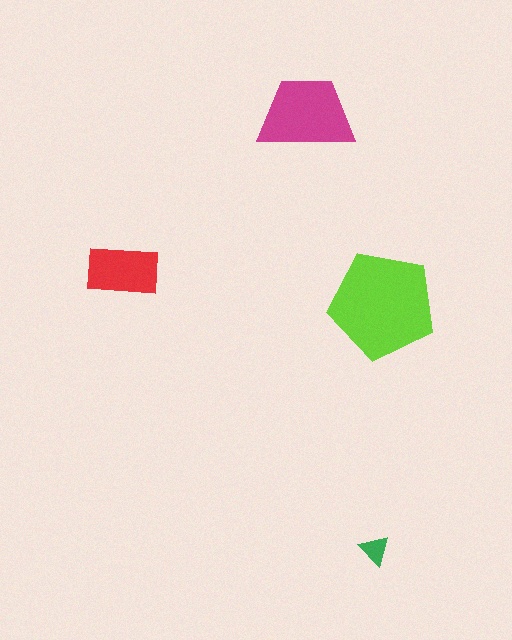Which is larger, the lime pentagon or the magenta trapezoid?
The lime pentagon.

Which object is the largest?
The lime pentagon.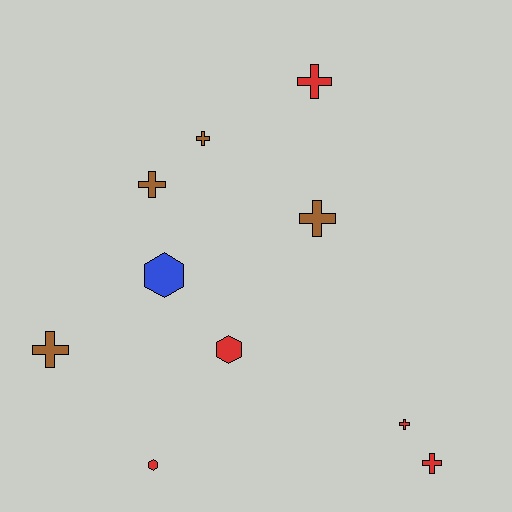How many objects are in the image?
There are 10 objects.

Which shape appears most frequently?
Cross, with 7 objects.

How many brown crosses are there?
There are 4 brown crosses.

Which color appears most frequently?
Red, with 5 objects.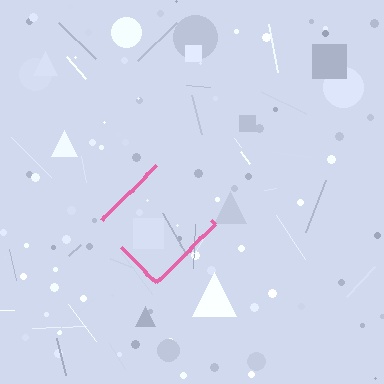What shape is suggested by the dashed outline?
The dashed outline suggests a diamond.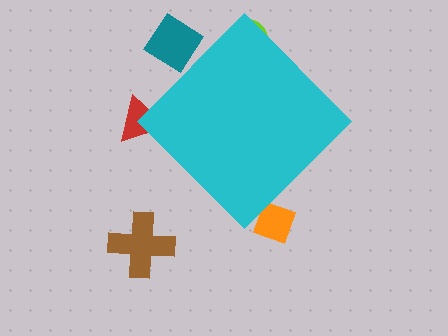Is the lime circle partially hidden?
Yes, the lime circle is partially hidden behind the cyan diamond.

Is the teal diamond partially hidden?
Yes, the teal diamond is partially hidden behind the cyan diamond.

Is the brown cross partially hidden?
No, the brown cross is fully visible.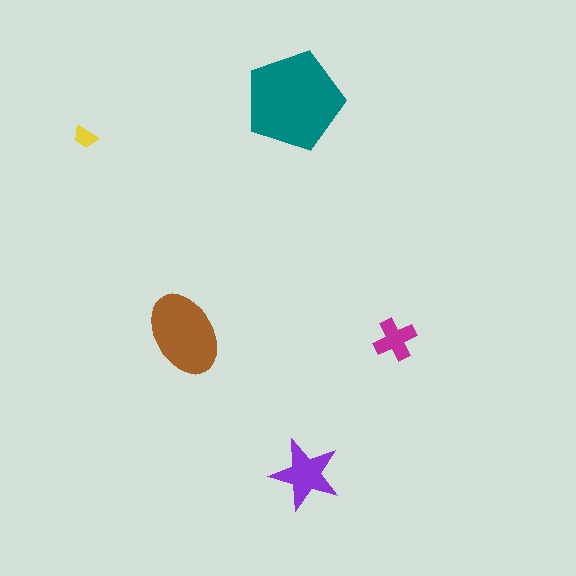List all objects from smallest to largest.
The yellow trapezoid, the magenta cross, the purple star, the brown ellipse, the teal pentagon.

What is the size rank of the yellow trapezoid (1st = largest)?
5th.